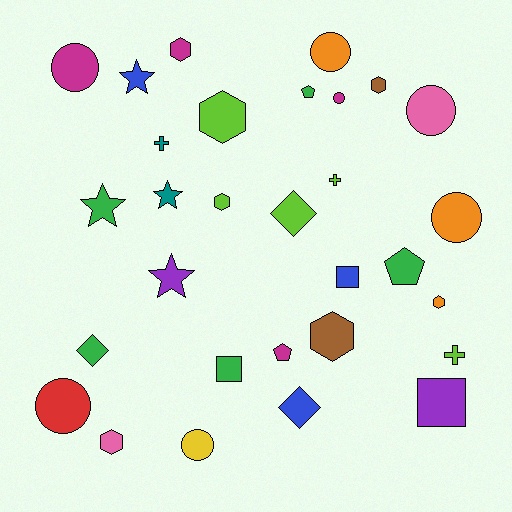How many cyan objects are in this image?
There are no cyan objects.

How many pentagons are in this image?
There are 3 pentagons.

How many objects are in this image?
There are 30 objects.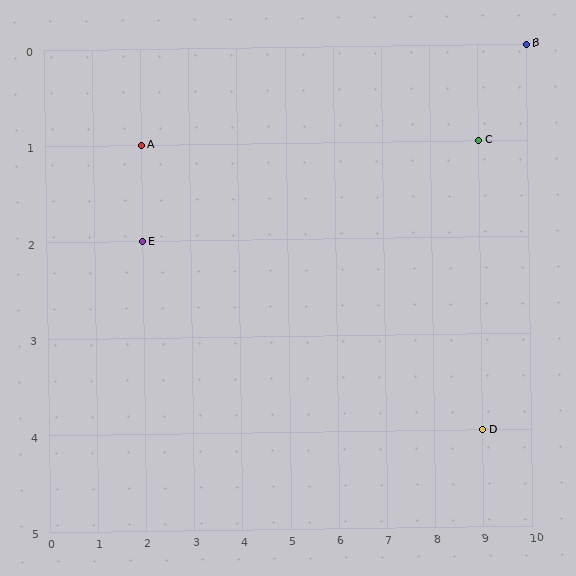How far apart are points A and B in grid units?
Points A and B are 8 columns and 1 row apart (about 8.1 grid units diagonally).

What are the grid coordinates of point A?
Point A is at grid coordinates (2, 1).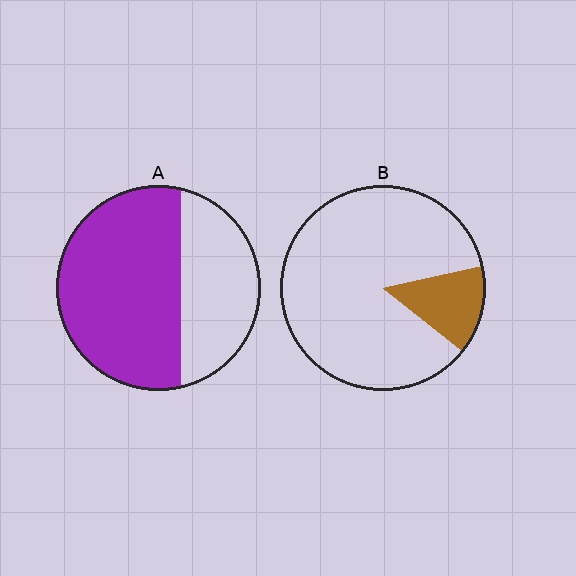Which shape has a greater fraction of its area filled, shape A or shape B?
Shape A.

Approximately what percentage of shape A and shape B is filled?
A is approximately 65% and B is approximately 15%.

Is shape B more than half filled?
No.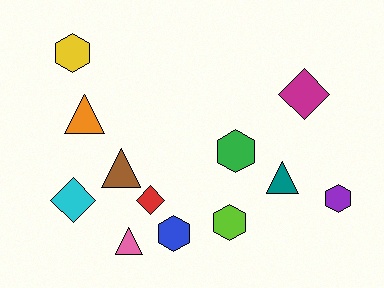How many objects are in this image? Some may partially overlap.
There are 12 objects.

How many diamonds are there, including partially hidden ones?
There are 3 diamonds.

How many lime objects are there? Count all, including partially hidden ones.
There is 1 lime object.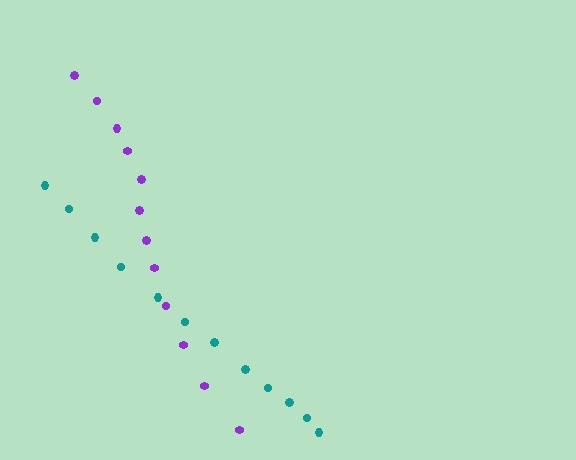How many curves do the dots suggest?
There are 2 distinct paths.